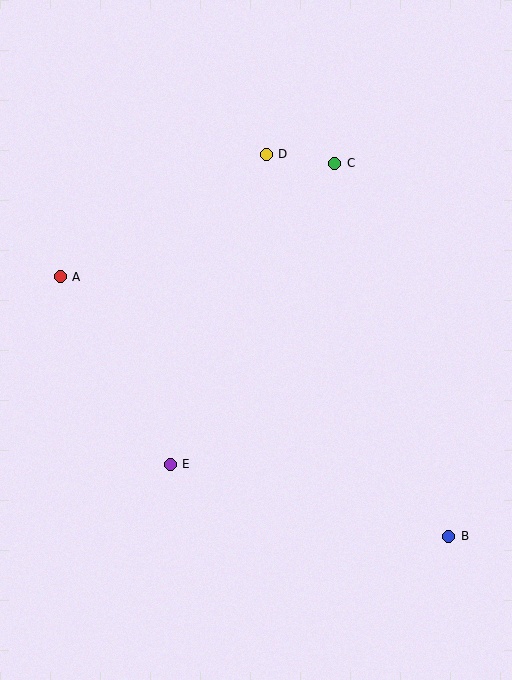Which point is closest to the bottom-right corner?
Point B is closest to the bottom-right corner.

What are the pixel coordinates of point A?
Point A is at (60, 277).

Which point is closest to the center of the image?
Point E at (170, 464) is closest to the center.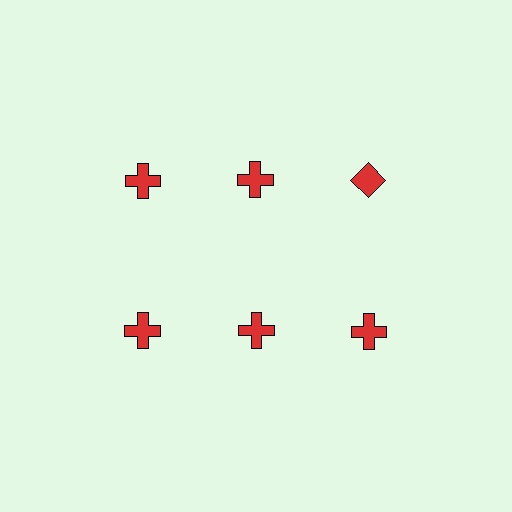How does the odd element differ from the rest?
It has a different shape: diamond instead of cross.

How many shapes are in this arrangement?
There are 6 shapes arranged in a grid pattern.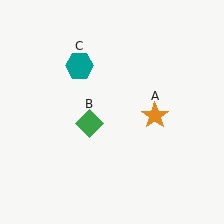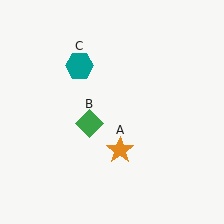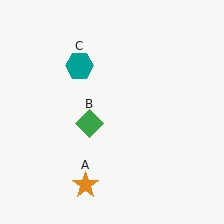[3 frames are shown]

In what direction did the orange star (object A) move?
The orange star (object A) moved down and to the left.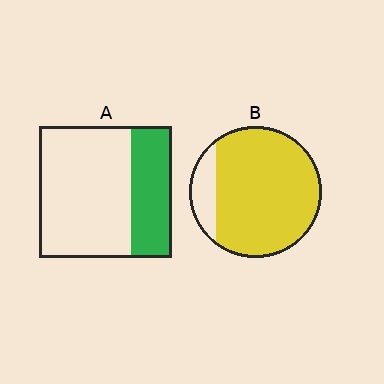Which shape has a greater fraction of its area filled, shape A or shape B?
Shape B.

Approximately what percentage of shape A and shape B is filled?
A is approximately 30% and B is approximately 85%.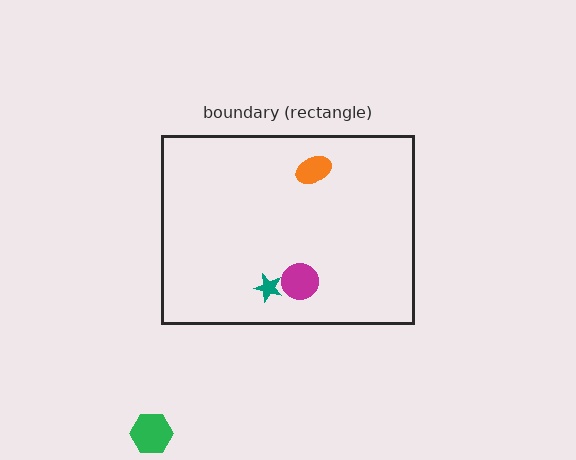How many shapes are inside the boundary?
3 inside, 1 outside.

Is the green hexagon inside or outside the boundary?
Outside.